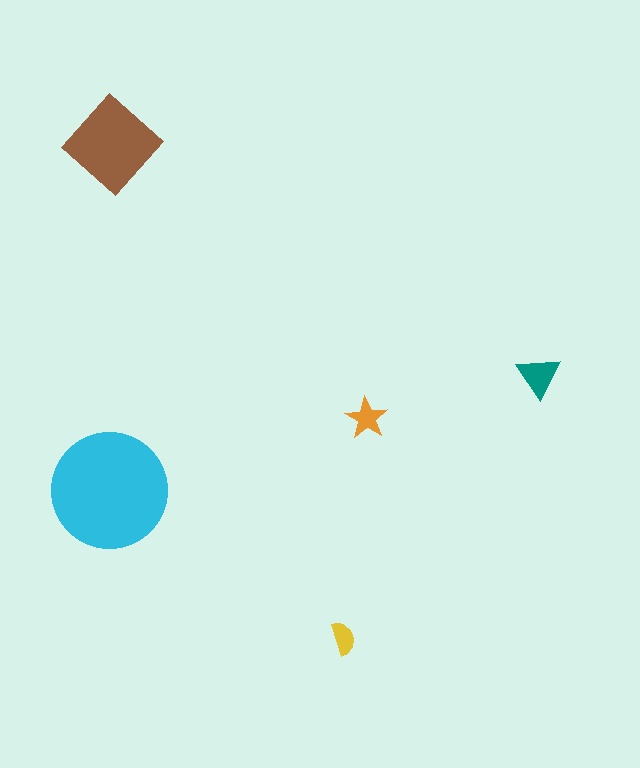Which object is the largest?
The cyan circle.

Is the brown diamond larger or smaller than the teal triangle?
Larger.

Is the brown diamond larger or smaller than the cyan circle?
Smaller.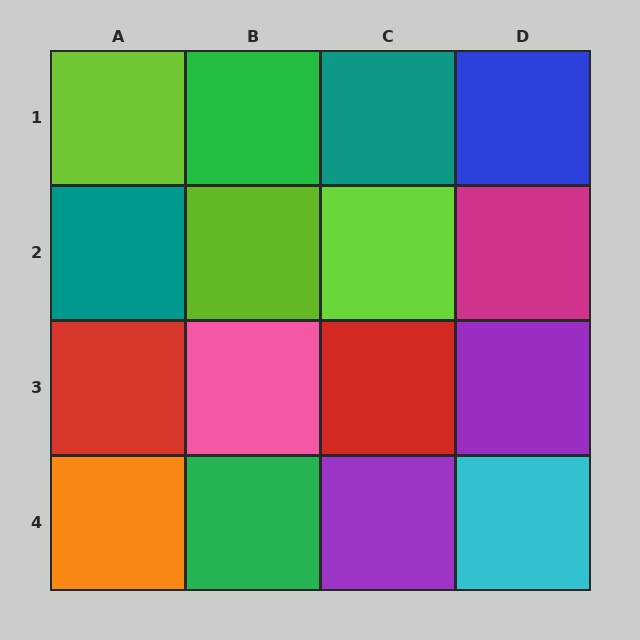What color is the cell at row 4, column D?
Cyan.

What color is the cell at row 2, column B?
Lime.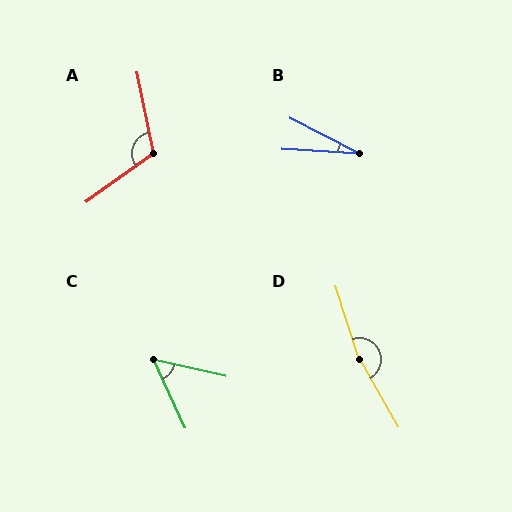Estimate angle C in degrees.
Approximately 52 degrees.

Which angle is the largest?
D, at approximately 168 degrees.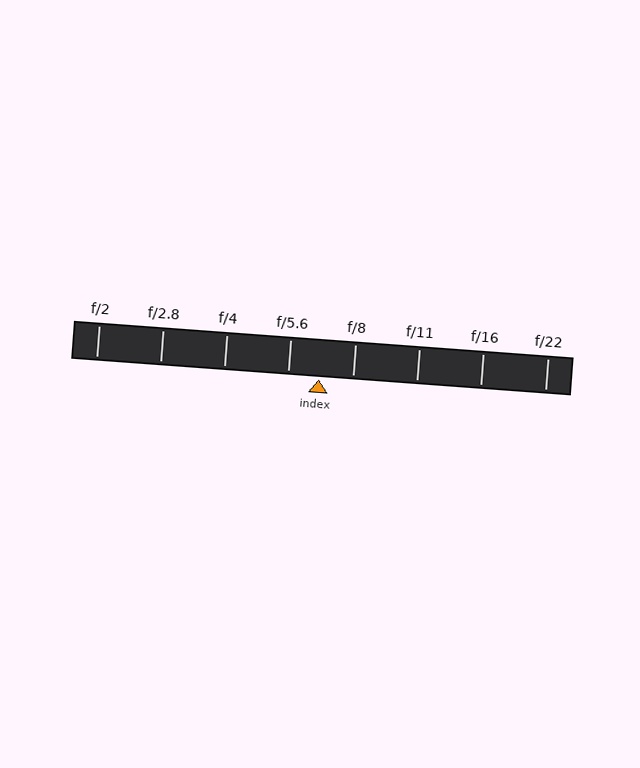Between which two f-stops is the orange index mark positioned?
The index mark is between f/5.6 and f/8.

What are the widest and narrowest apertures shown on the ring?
The widest aperture shown is f/2 and the narrowest is f/22.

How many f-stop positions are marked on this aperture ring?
There are 8 f-stop positions marked.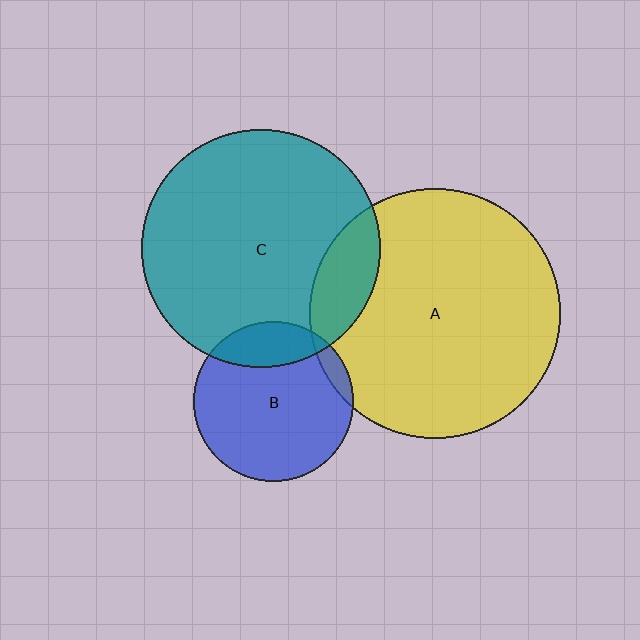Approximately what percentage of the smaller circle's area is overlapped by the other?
Approximately 5%.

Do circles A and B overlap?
Yes.